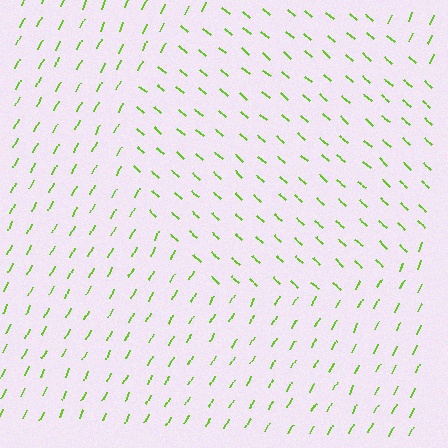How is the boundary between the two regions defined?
The boundary is defined purely by a change in line orientation (approximately 74 degrees difference). All lines are the same color and thickness.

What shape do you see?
I see a circle.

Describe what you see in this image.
The image is filled with small lime line segments. A circle region in the image has lines oriented differently from the surrounding lines, creating a visible texture boundary.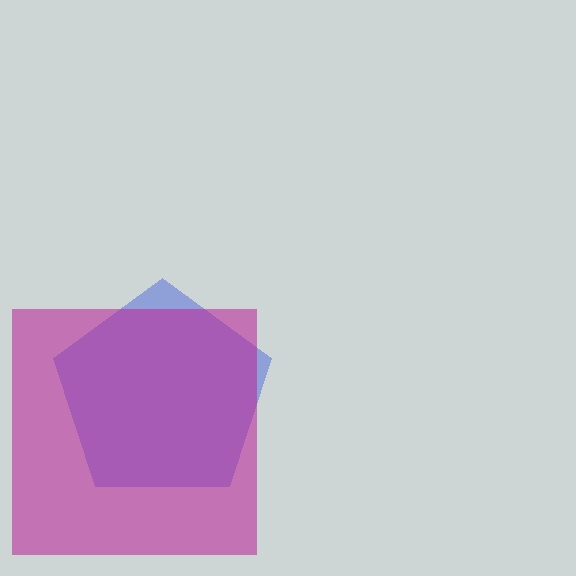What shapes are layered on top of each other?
The layered shapes are: a blue pentagon, a magenta square.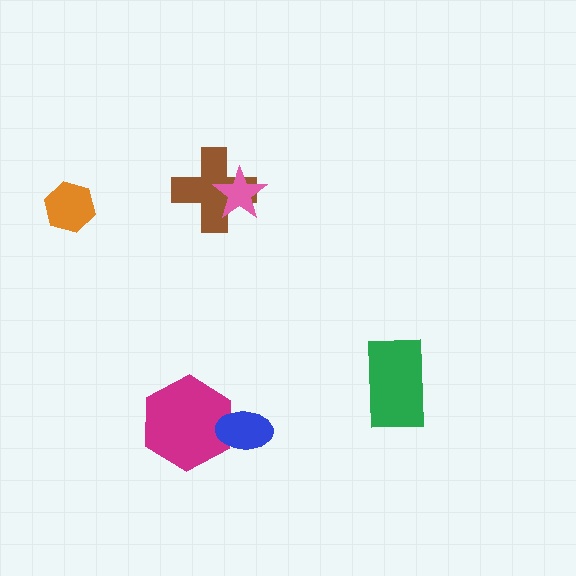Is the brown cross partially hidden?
Yes, it is partially covered by another shape.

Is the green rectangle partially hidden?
No, no other shape covers it.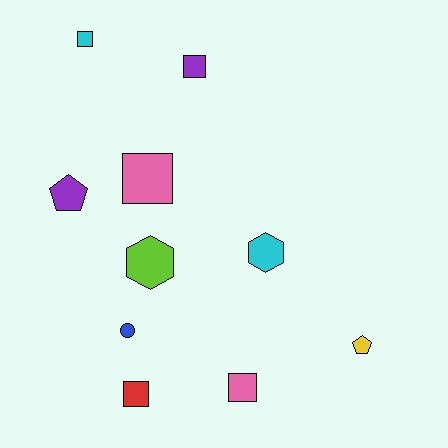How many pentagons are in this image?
There are 2 pentagons.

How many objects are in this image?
There are 10 objects.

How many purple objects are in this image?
There are 2 purple objects.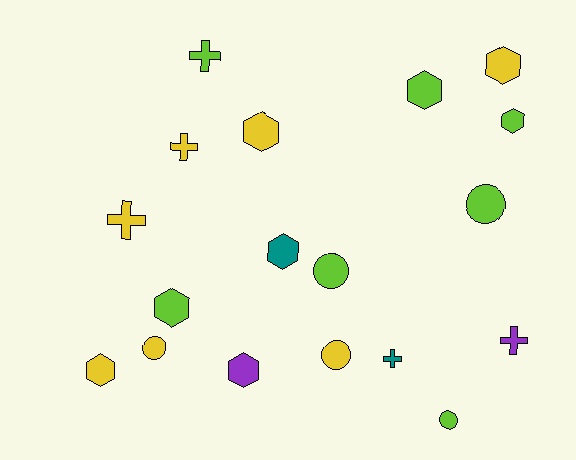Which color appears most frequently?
Lime, with 7 objects.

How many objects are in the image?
There are 18 objects.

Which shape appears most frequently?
Hexagon, with 8 objects.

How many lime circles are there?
There are 3 lime circles.